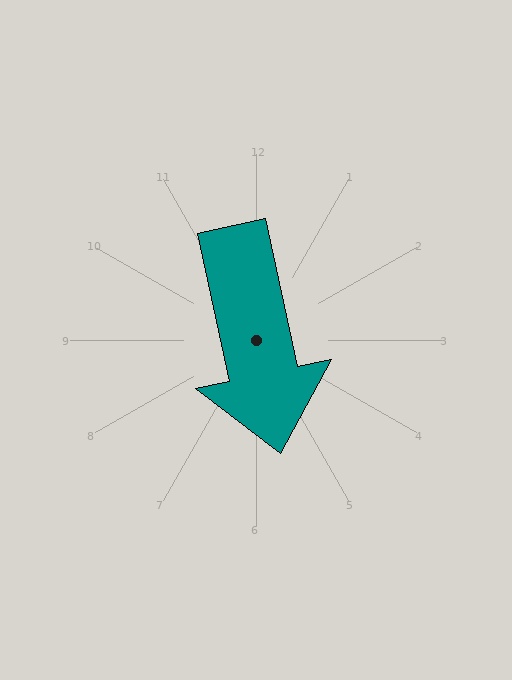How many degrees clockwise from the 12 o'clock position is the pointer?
Approximately 168 degrees.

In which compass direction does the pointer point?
South.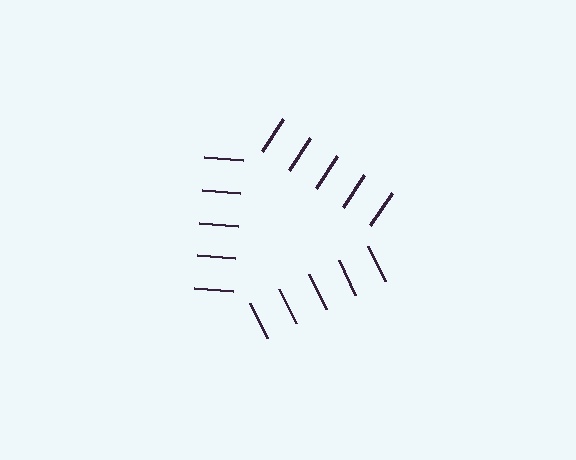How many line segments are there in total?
15 — 5 along each of the 3 edges.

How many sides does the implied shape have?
3 sides — the line-ends trace a triangle.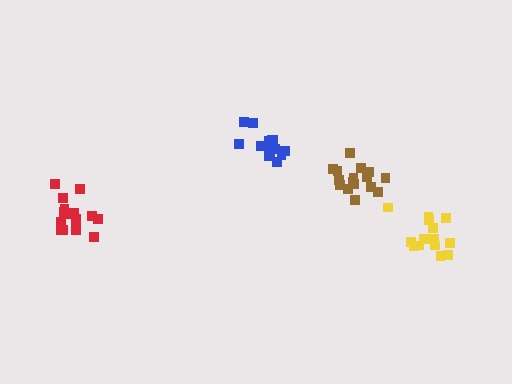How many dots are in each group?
Group 1: 16 dots, Group 2: 16 dots, Group 3: 14 dots, Group 4: 15 dots (61 total).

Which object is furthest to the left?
The red cluster is leftmost.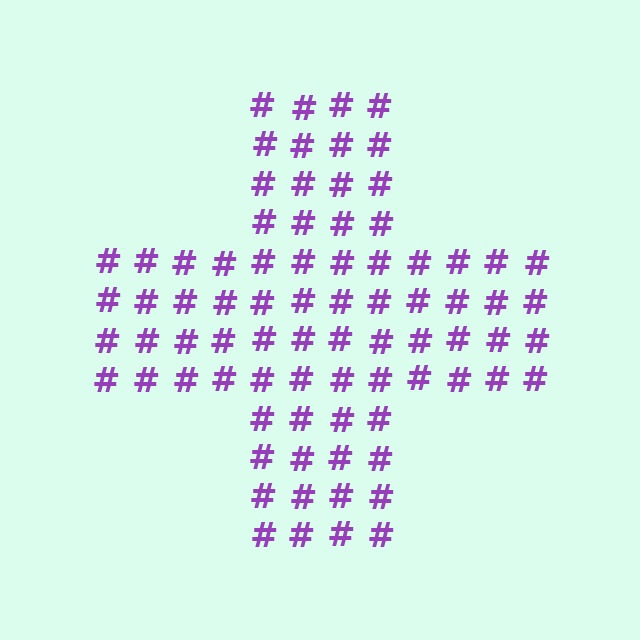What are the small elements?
The small elements are hash symbols.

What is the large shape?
The large shape is a cross.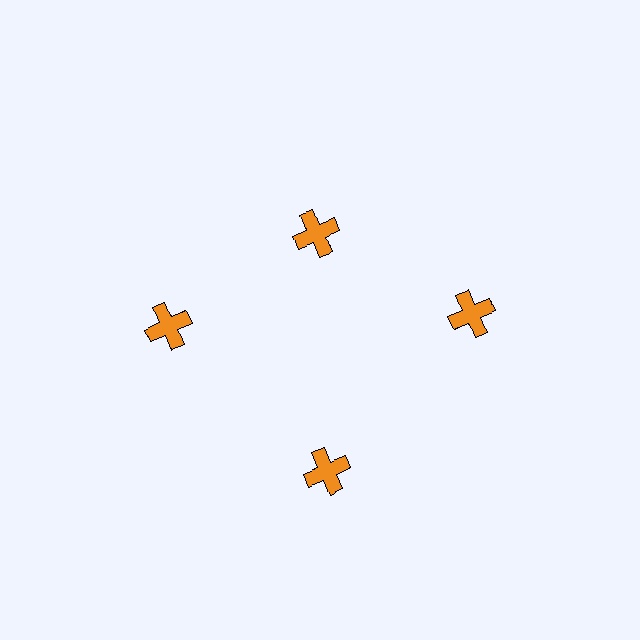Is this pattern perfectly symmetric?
No. The 4 orange crosses are arranged in a ring, but one element near the 12 o'clock position is pulled inward toward the center, breaking the 4-fold rotational symmetry.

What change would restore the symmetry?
The symmetry would be restored by moving it outward, back onto the ring so that all 4 crosses sit at equal angles and equal distance from the center.